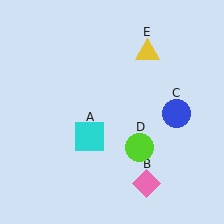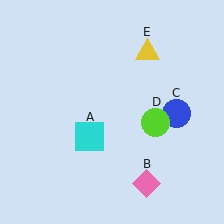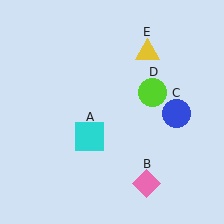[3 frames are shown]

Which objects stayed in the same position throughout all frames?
Cyan square (object A) and pink diamond (object B) and blue circle (object C) and yellow triangle (object E) remained stationary.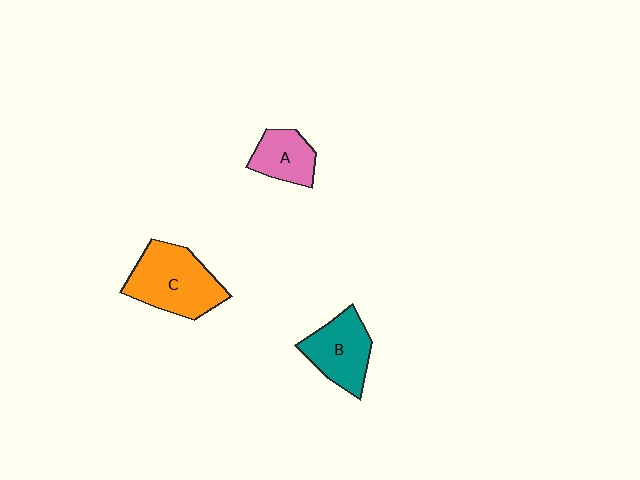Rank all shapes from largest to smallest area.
From largest to smallest: C (orange), B (teal), A (pink).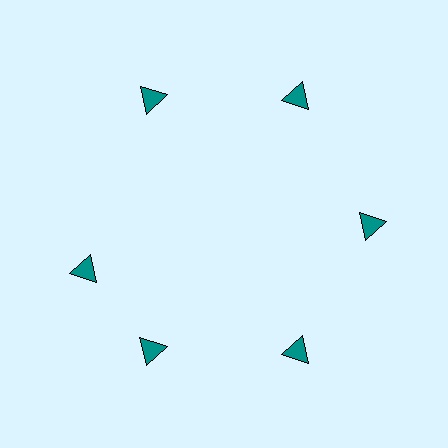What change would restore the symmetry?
The symmetry would be restored by rotating it back into even spacing with its neighbors so that all 6 triangles sit at equal angles and equal distance from the center.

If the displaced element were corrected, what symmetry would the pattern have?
It would have 6-fold rotational symmetry — the pattern would map onto itself every 60 degrees.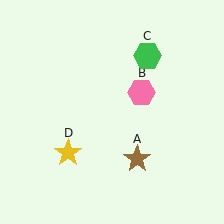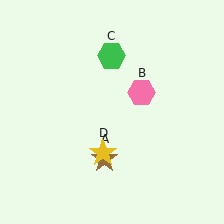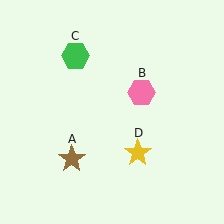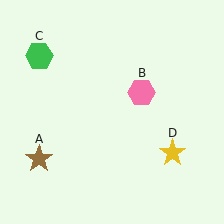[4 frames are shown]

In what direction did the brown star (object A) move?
The brown star (object A) moved left.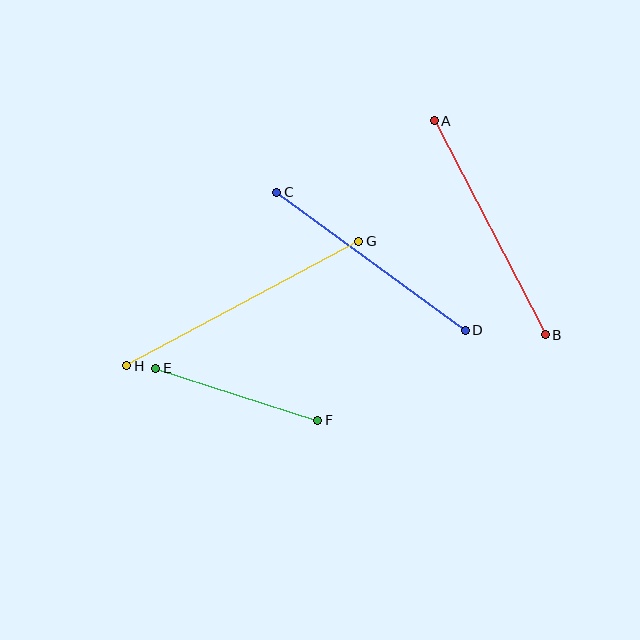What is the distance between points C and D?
The distance is approximately 234 pixels.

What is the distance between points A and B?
The distance is approximately 241 pixels.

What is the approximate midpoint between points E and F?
The midpoint is at approximately (237, 394) pixels.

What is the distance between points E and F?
The distance is approximately 170 pixels.